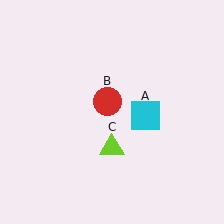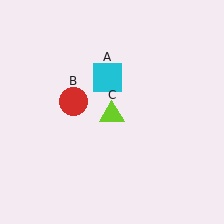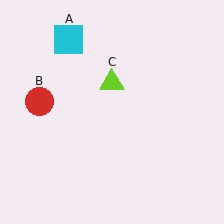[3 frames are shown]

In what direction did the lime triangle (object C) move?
The lime triangle (object C) moved up.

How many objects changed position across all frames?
3 objects changed position: cyan square (object A), red circle (object B), lime triangle (object C).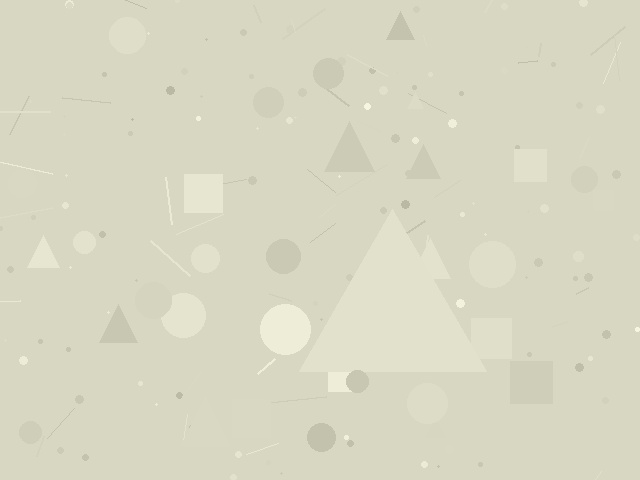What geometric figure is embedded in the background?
A triangle is embedded in the background.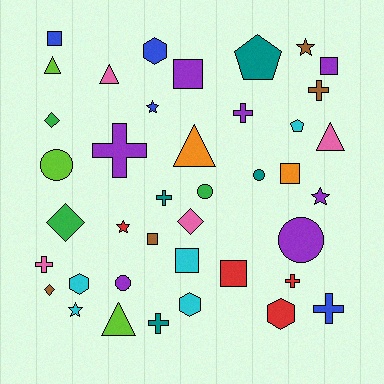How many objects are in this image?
There are 40 objects.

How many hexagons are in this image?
There are 4 hexagons.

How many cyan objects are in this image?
There are 5 cyan objects.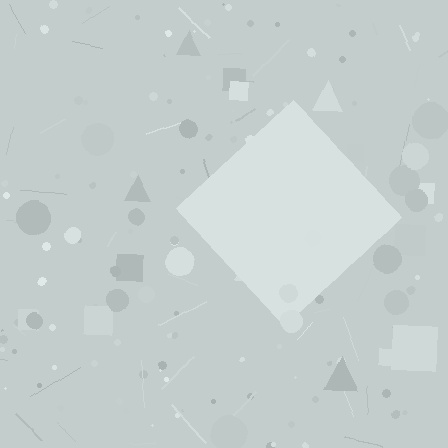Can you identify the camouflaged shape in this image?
The camouflaged shape is a diamond.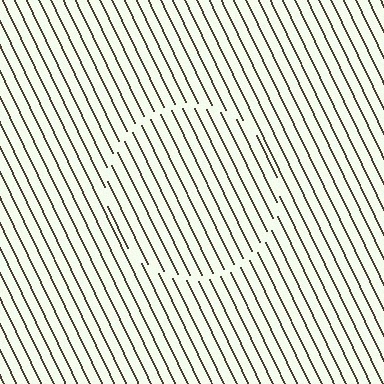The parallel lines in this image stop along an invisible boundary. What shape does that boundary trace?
An illusory circle. The interior of the shape contains the same grating, shifted by half a period — the contour is defined by the phase discontinuity where line-ends from the inner and outer gratings abut.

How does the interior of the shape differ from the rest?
The interior of the shape contains the same grating, shifted by half a period — the contour is defined by the phase discontinuity where line-ends from the inner and outer gratings abut.